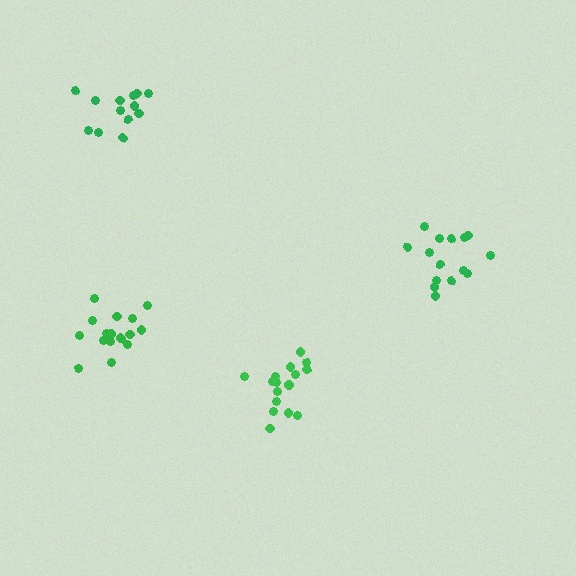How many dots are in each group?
Group 1: 13 dots, Group 2: 17 dots, Group 3: 16 dots, Group 4: 15 dots (61 total).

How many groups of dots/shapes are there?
There are 4 groups.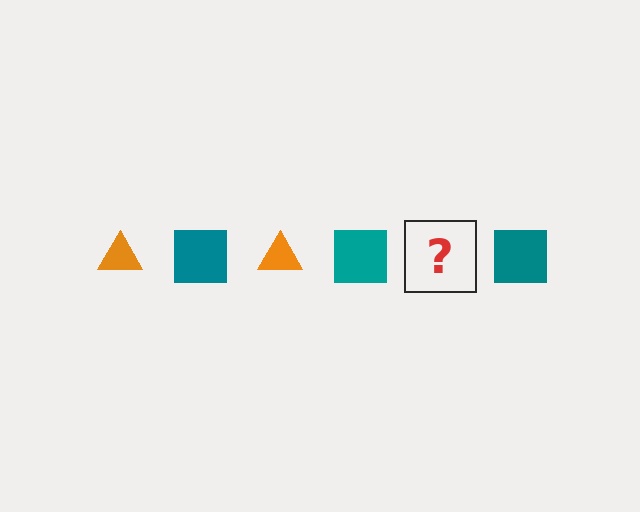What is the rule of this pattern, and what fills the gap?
The rule is that the pattern alternates between orange triangle and teal square. The gap should be filled with an orange triangle.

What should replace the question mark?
The question mark should be replaced with an orange triangle.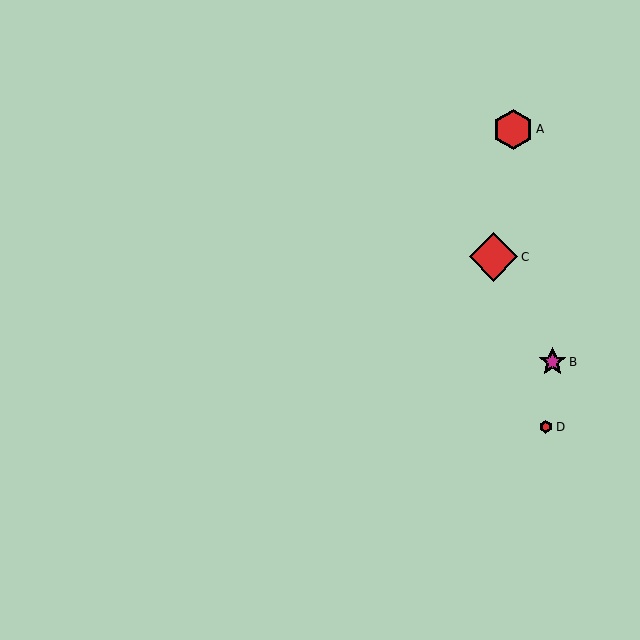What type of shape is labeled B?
Shape B is a magenta star.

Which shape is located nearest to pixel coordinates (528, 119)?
The red hexagon (labeled A) at (513, 129) is nearest to that location.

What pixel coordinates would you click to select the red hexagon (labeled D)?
Click at (546, 427) to select the red hexagon D.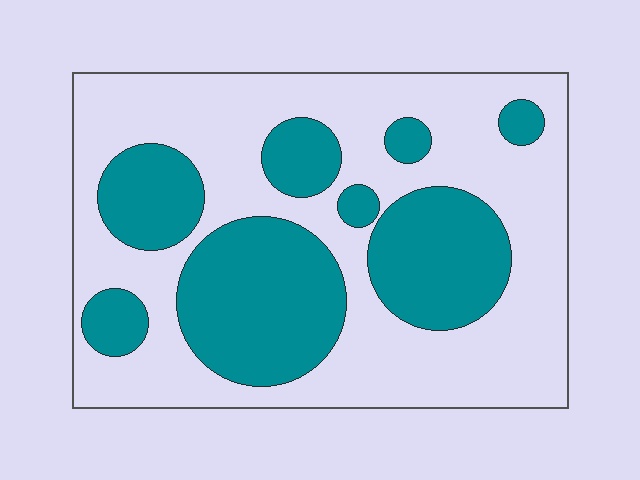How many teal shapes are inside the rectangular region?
8.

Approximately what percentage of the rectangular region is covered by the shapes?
Approximately 35%.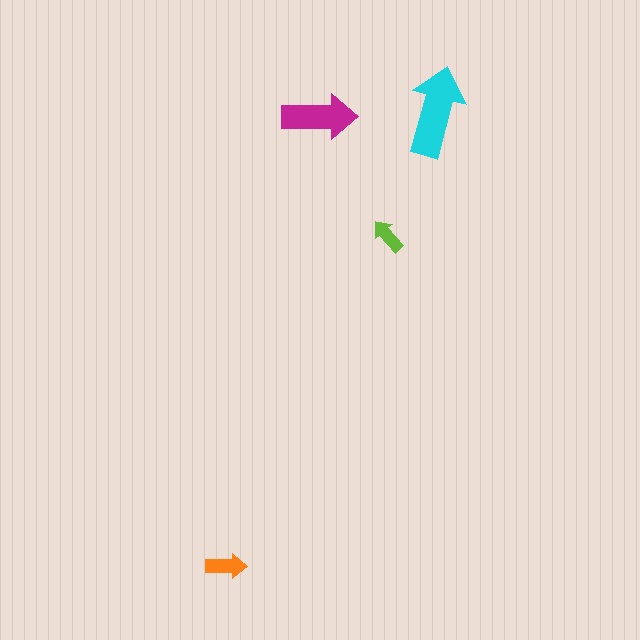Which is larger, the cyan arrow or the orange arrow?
The cyan one.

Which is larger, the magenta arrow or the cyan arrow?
The cyan one.